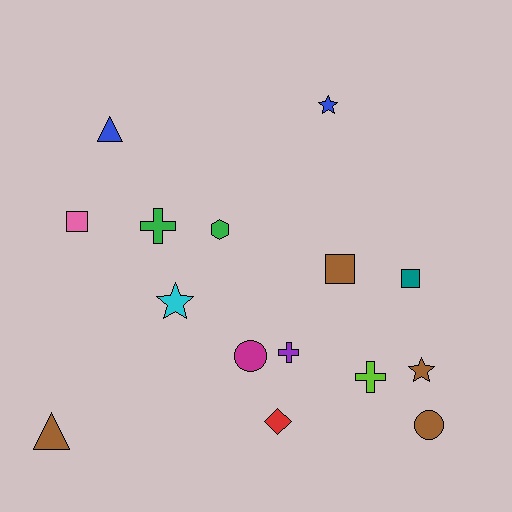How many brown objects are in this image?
There are 4 brown objects.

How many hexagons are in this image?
There is 1 hexagon.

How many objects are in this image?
There are 15 objects.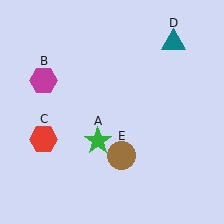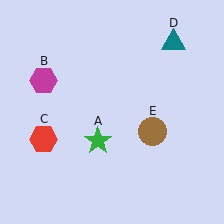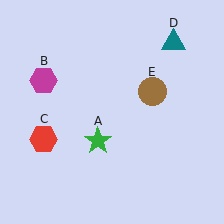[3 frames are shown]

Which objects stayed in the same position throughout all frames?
Green star (object A) and magenta hexagon (object B) and red hexagon (object C) and teal triangle (object D) remained stationary.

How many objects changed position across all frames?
1 object changed position: brown circle (object E).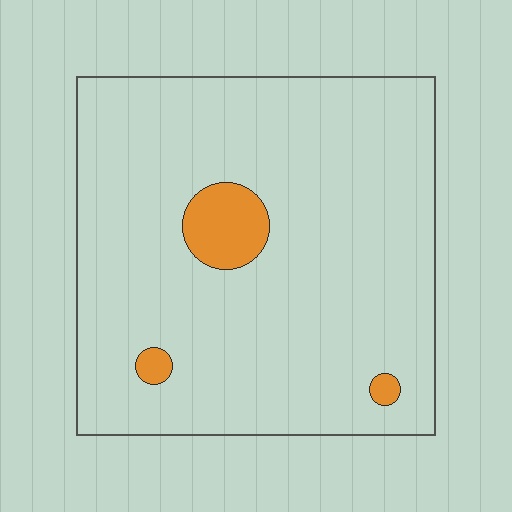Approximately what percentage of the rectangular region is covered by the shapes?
Approximately 5%.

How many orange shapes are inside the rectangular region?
3.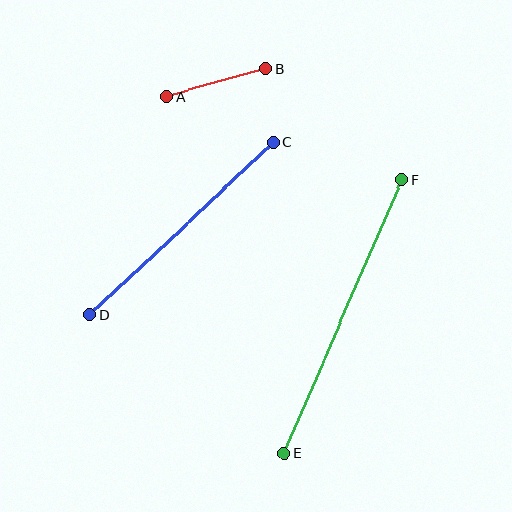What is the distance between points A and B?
The distance is approximately 102 pixels.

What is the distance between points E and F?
The distance is approximately 298 pixels.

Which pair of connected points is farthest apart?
Points E and F are farthest apart.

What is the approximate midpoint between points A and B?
The midpoint is at approximately (216, 83) pixels.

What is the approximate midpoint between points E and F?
The midpoint is at approximately (343, 316) pixels.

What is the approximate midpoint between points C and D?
The midpoint is at approximately (182, 229) pixels.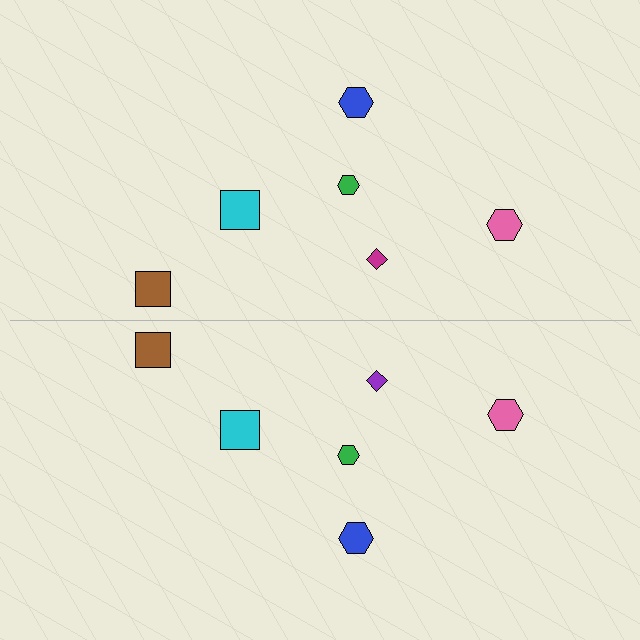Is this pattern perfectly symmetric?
No, the pattern is not perfectly symmetric. The purple diamond on the bottom side breaks the symmetry — its mirror counterpart is magenta.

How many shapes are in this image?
There are 12 shapes in this image.